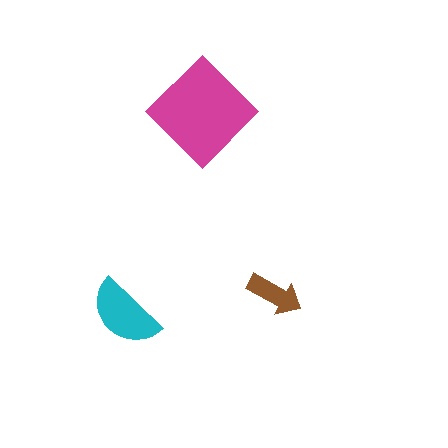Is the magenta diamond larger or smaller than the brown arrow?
Larger.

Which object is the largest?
The magenta diamond.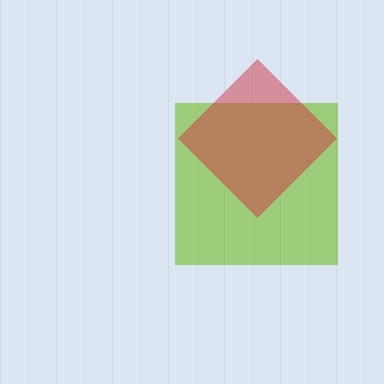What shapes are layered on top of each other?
The layered shapes are: a lime square, a red diamond.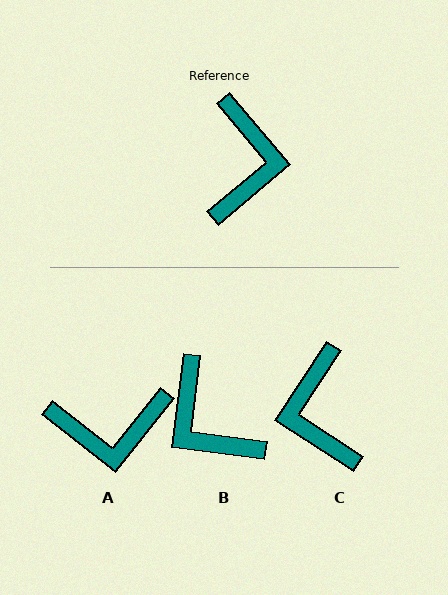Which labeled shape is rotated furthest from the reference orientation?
C, about 163 degrees away.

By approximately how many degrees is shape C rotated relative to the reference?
Approximately 163 degrees clockwise.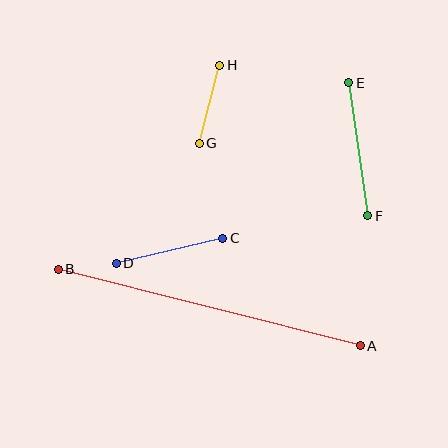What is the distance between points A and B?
The distance is approximately 311 pixels.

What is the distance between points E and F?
The distance is approximately 134 pixels.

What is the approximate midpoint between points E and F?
The midpoint is at approximately (358, 149) pixels.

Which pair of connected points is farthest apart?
Points A and B are farthest apart.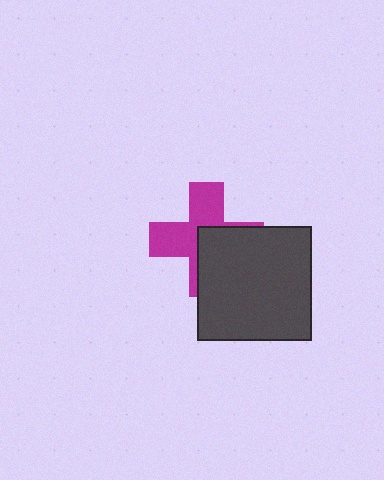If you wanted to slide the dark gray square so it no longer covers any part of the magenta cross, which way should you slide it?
Slide it toward the lower-right — that is the most direct way to separate the two shapes.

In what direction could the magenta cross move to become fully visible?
The magenta cross could move toward the upper-left. That would shift it out from behind the dark gray square entirely.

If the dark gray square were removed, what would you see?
You would see the complete magenta cross.